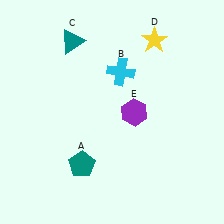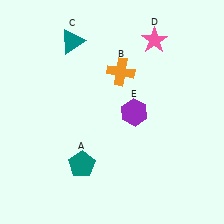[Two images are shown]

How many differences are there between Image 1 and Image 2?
There are 2 differences between the two images.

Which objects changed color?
B changed from cyan to orange. D changed from yellow to pink.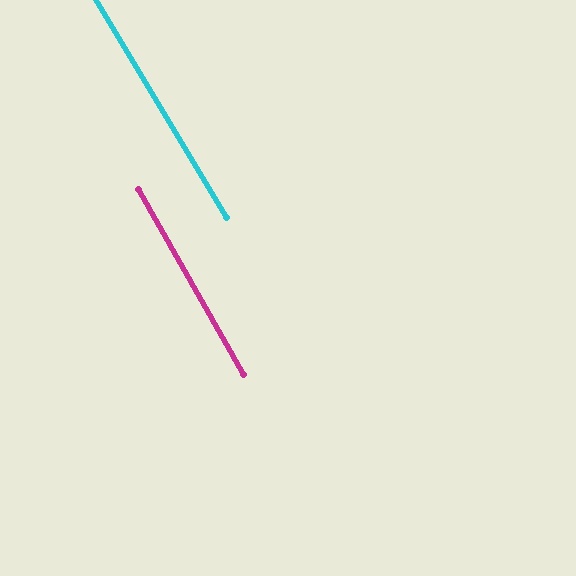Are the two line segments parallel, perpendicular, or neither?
Parallel — their directions differ by only 1.4°.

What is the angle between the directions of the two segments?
Approximately 1 degree.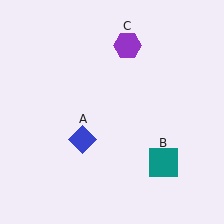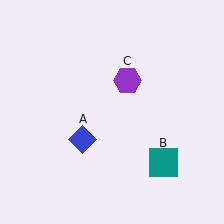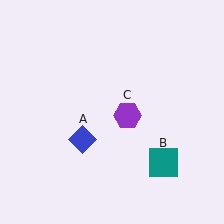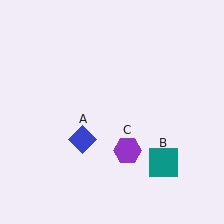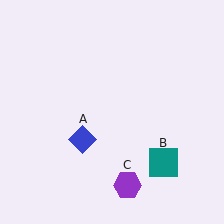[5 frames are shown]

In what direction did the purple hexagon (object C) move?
The purple hexagon (object C) moved down.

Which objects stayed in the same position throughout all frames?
Blue diamond (object A) and teal square (object B) remained stationary.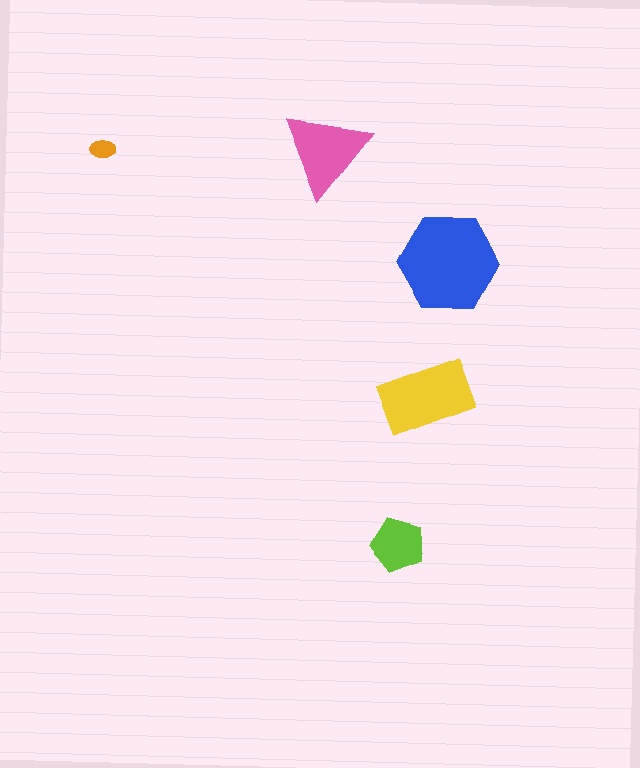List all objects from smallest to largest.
The orange ellipse, the lime pentagon, the pink triangle, the yellow rectangle, the blue hexagon.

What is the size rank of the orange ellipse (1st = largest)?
5th.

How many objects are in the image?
There are 5 objects in the image.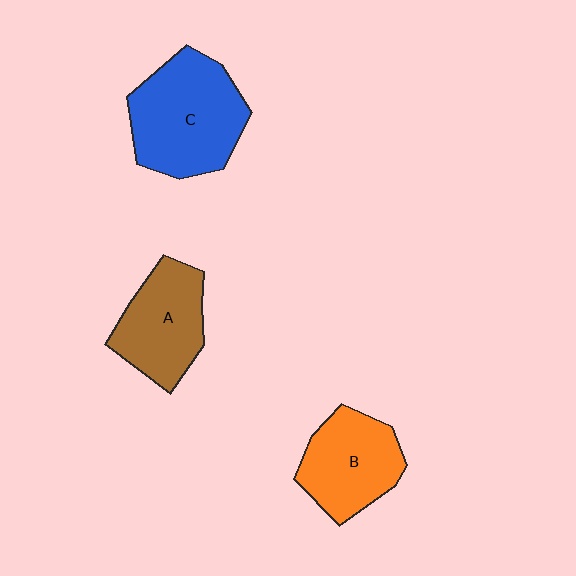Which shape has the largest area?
Shape C (blue).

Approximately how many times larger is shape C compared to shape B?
Approximately 1.4 times.